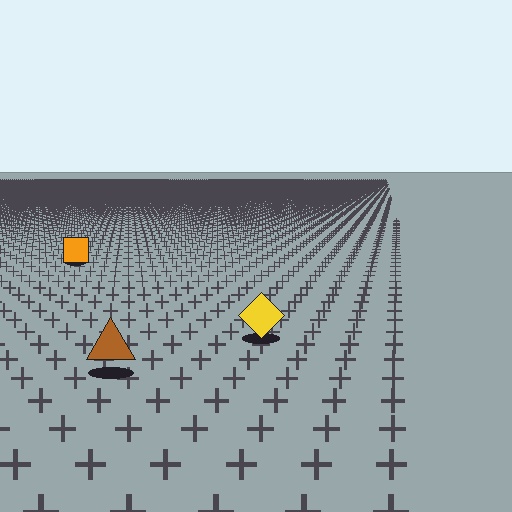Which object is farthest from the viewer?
The orange square is farthest from the viewer. It appears smaller and the ground texture around it is denser.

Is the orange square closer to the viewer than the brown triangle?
No. The brown triangle is closer — you can tell from the texture gradient: the ground texture is coarser near it.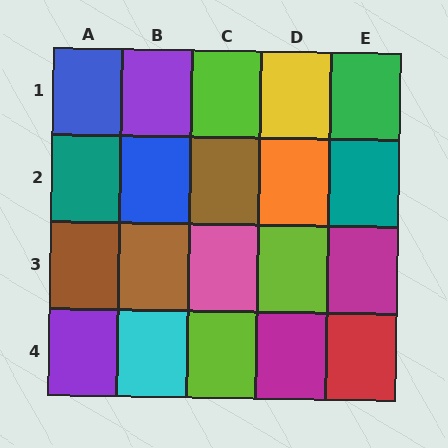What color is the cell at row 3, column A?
Brown.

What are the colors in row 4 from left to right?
Purple, cyan, lime, magenta, red.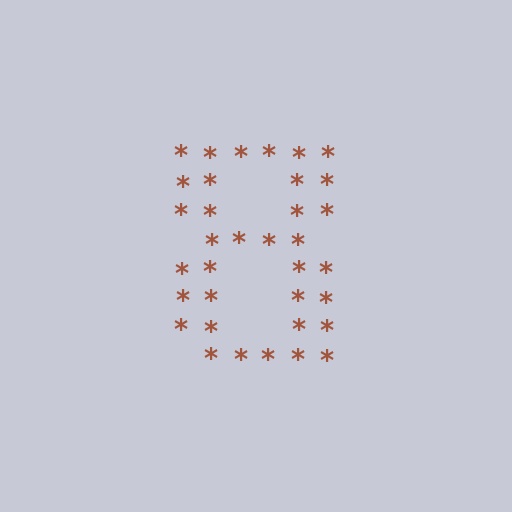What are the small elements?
The small elements are asterisks.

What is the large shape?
The large shape is the digit 8.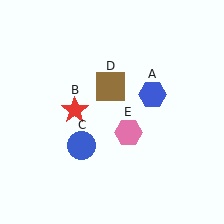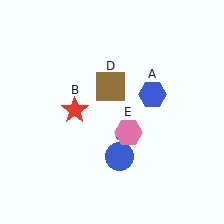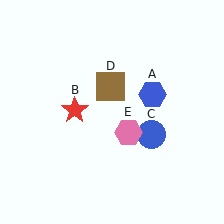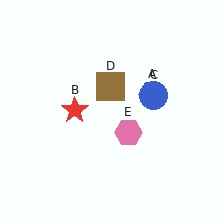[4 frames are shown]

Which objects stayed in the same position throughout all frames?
Blue hexagon (object A) and red star (object B) and brown square (object D) and pink hexagon (object E) remained stationary.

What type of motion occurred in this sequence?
The blue circle (object C) rotated counterclockwise around the center of the scene.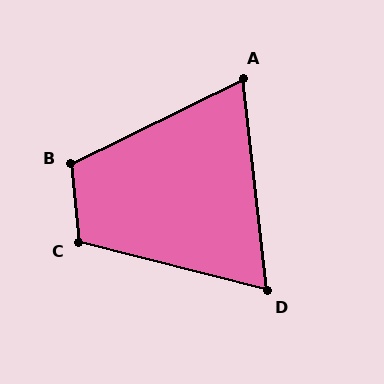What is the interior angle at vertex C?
Approximately 110 degrees (obtuse).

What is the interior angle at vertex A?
Approximately 70 degrees (acute).